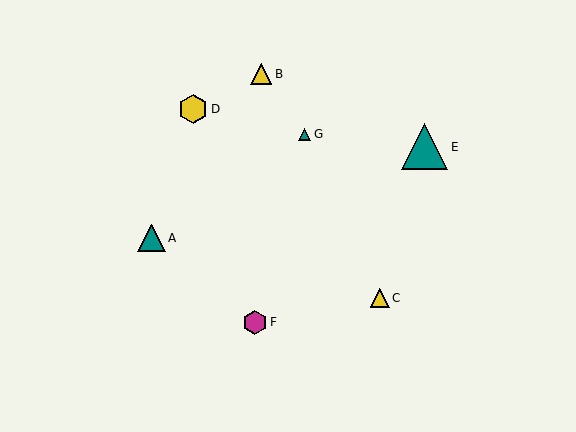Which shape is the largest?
The teal triangle (labeled E) is the largest.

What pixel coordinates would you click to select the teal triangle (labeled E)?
Click at (425, 147) to select the teal triangle E.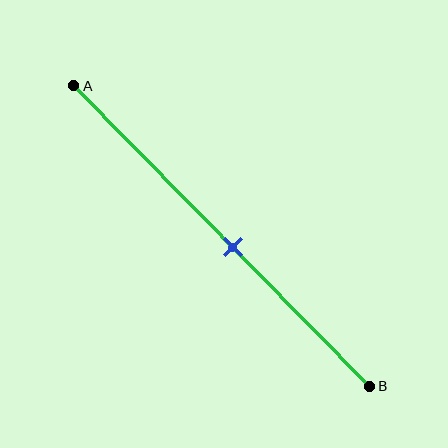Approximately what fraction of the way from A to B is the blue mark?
The blue mark is approximately 55% of the way from A to B.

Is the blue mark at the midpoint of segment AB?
No, the mark is at about 55% from A, not at the 50% midpoint.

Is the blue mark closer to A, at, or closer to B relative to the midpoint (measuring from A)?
The blue mark is closer to point B than the midpoint of segment AB.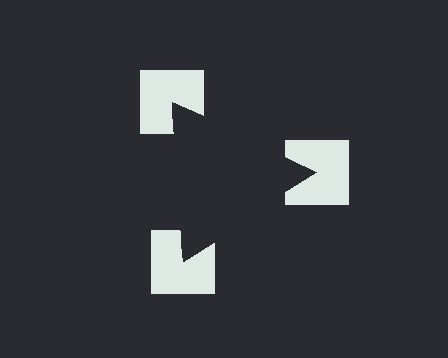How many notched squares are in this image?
There are 3 — one at each vertex of the illusory triangle.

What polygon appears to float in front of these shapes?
An illusory triangle — its edges are inferred from the aligned wedge cuts in the notched squares, not physically drawn.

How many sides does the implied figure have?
3 sides.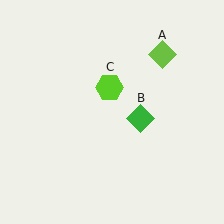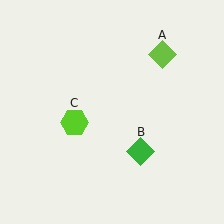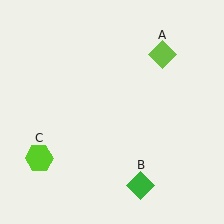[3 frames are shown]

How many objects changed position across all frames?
2 objects changed position: green diamond (object B), lime hexagon (object C).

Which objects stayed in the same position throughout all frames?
Lime diamond (object A) remained stationary.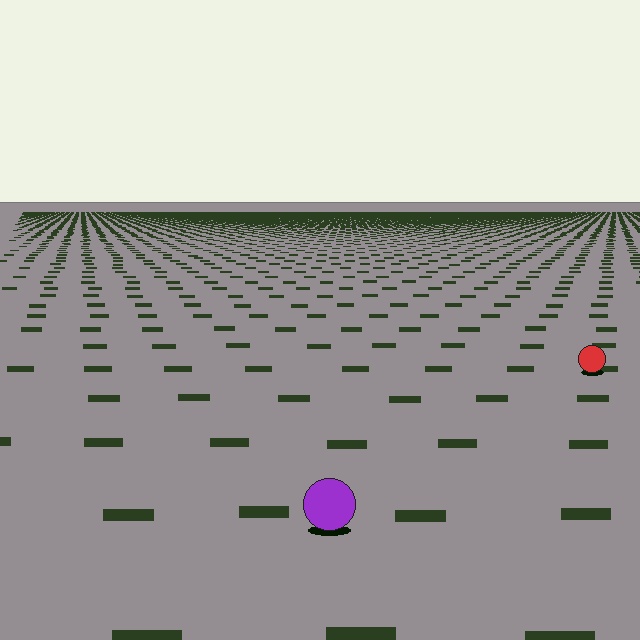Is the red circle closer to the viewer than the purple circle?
No. The purple circle is closer — you can tell from the texture gradient: the ground texture is coarser near it.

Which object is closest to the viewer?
The purple circle is closest. The texture marks near it are larger and more spread out.